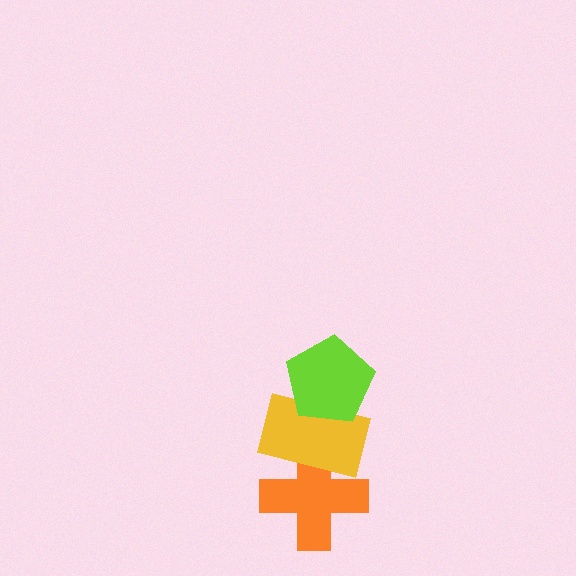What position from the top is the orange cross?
The orange cross is 3rd from the top.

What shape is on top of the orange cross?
The yellow rectangle is on top of the orange cross.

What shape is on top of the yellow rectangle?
The lime pentagon is on top of the yellow rectangle.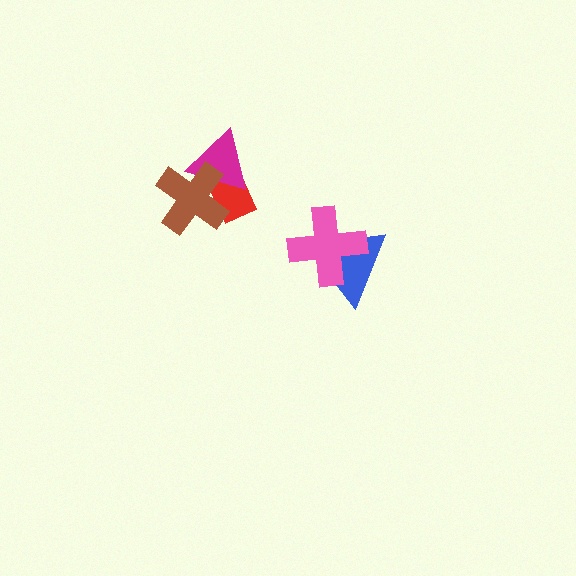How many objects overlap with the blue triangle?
1 object overlaps with the blue triangle.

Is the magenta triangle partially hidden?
Yes, it is partially covered by another shape.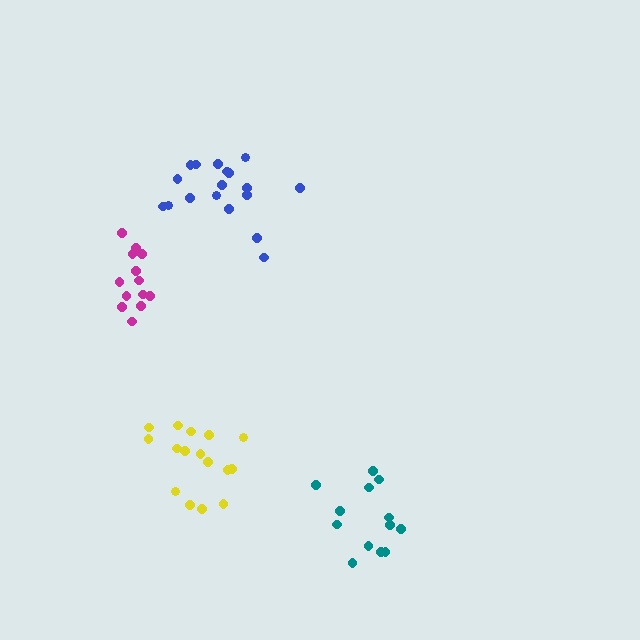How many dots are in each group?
Group 1: 16 dots, Group 2: 18 dots, Group 3: 13 dots, Group 4: 13 dots (60 total).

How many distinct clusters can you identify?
There are 4 distinct clusters.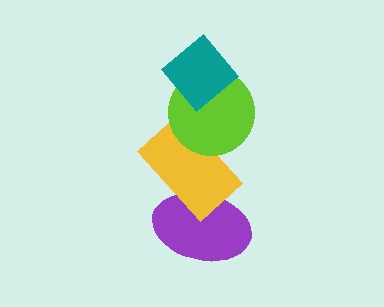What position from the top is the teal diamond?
The teal diamond is 1st from the top.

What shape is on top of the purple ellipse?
The yellow rectangle is on top of the purple ellipse.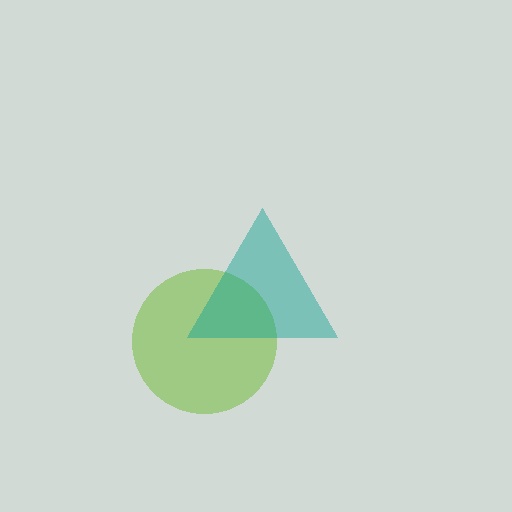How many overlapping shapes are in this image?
There are 2 overlapping shapes in the image.